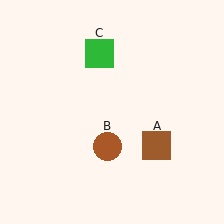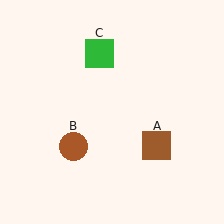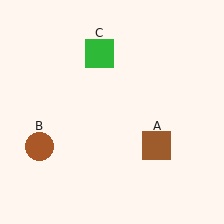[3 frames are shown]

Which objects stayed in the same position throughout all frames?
Brown square (object A) and green square (object C) remained stationary.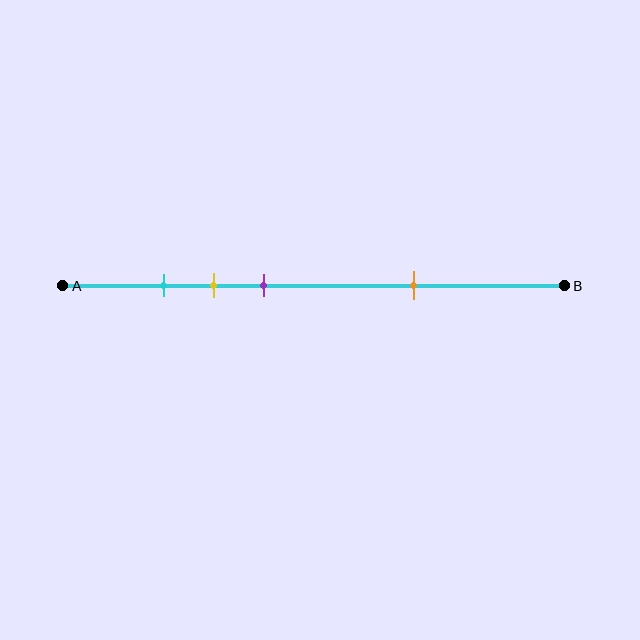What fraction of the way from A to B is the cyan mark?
The cyan mark is approximately 20% (0.2) of the way from A to B.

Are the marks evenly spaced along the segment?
No, the marks are not evenly spaced.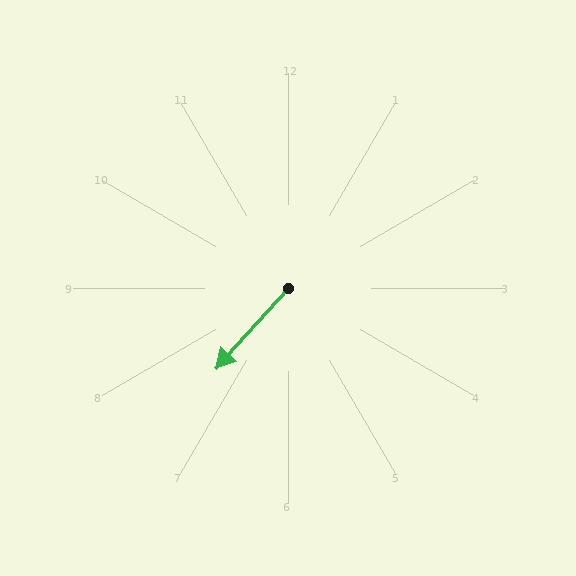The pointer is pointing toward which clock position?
Roughly 7 o'clock.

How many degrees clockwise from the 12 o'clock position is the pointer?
Approximately 222 degrees.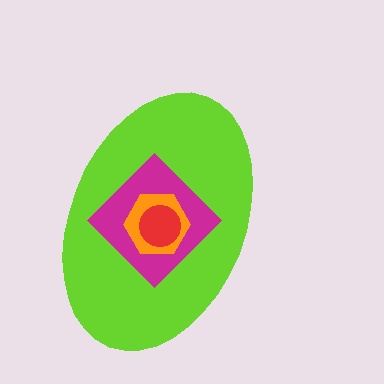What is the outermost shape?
The lime ellipse.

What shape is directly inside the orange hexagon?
The red circle.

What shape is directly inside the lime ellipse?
The magenta diamond.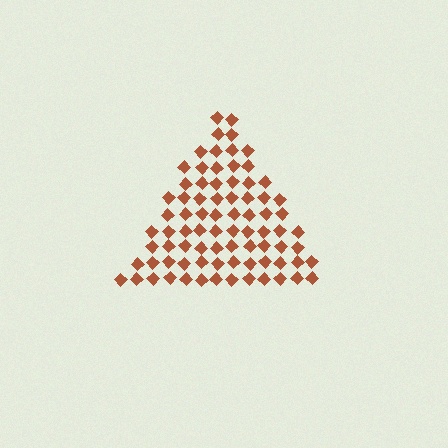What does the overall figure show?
The overall figure shows a triangle.